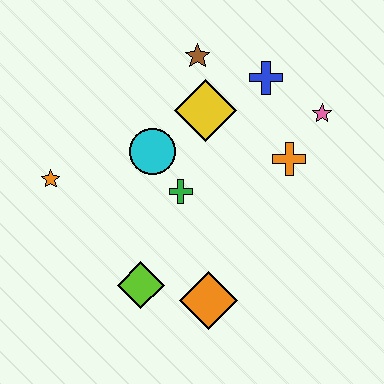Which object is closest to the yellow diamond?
The brown star is closest to the yellow diamond.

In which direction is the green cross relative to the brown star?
The green cross is below the brown star.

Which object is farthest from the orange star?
The pink star is farthest from the orange star.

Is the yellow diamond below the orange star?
No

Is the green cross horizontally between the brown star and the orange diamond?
No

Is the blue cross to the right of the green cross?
Yes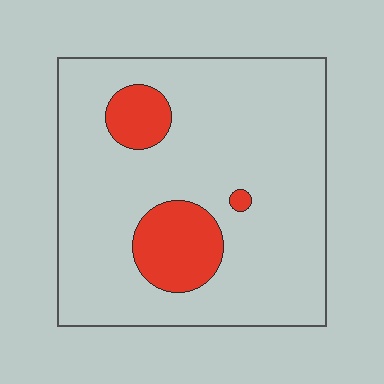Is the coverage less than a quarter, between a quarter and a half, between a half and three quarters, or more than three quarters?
Less than a quarter.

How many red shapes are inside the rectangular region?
3.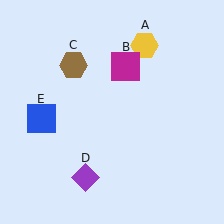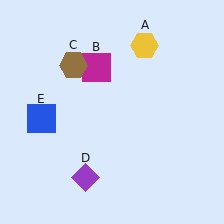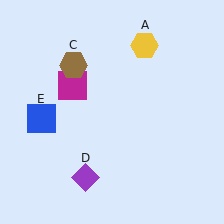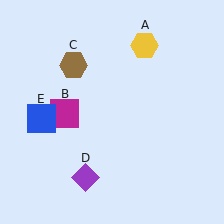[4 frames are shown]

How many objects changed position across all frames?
1 object changed position: magenta square (object B).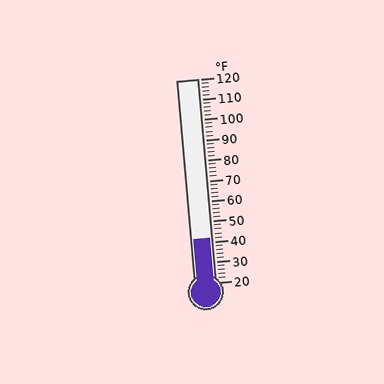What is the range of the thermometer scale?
The thermometer scale ranges from 20°F to 120°F.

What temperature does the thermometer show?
The thermometer shows approximately 42°F.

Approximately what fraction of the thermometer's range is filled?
The thermometer is filled to approximately 20% of its range.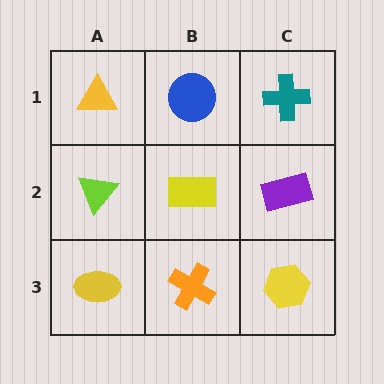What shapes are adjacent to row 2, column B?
A blue circle (row 1, column B), an orange cross (row 3, column B), a lime triangle (row 2, column A), a purple rectangle (row 2, column C).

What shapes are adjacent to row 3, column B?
A yellow rectangle (row 2, column B), a yellow ellipse (row 3, column A), a yellow hexagon (row 3, column C).